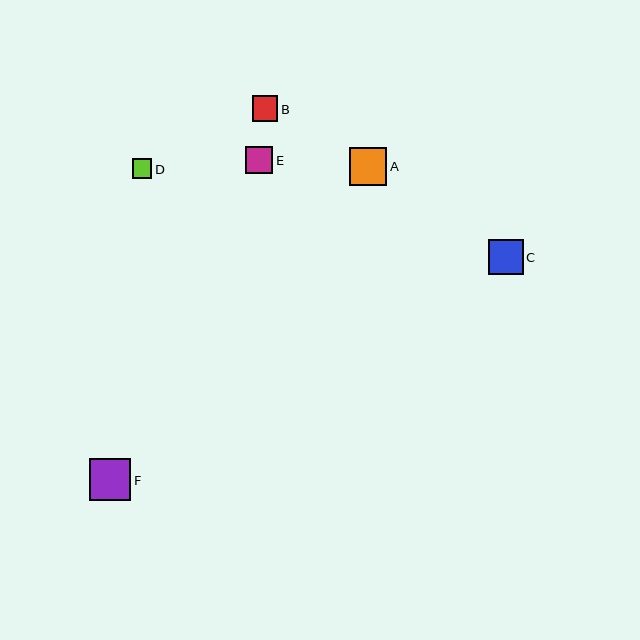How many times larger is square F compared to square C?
Square F is approximately 1.2 times the size of square C.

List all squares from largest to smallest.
From largest to smallest: F, A, C, E, B, D.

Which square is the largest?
Square F is the largest with a size of approximately 42 pixels.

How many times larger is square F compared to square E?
Square F is approximately 1.6 times the size of square E.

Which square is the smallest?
Square D is the smallest with a size of approximately 20 pixels.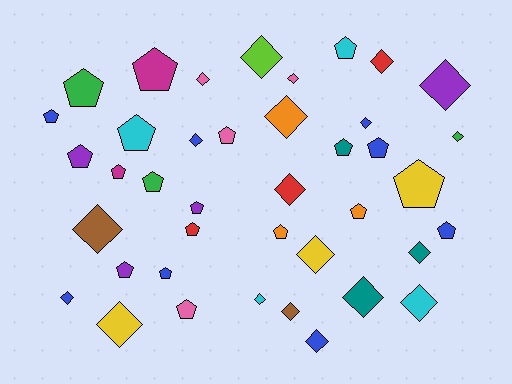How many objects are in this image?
There are 40 objects.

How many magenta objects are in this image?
There are 2 magenta objects.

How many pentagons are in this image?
There are 20 pentagons.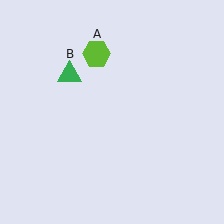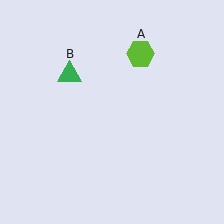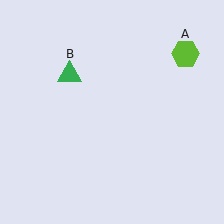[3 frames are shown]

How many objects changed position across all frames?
1 object changed position: lime hexagon (object A).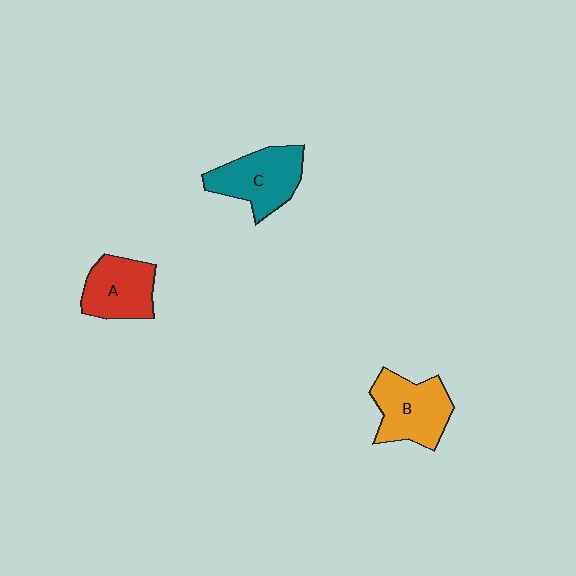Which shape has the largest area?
Shape B (orange).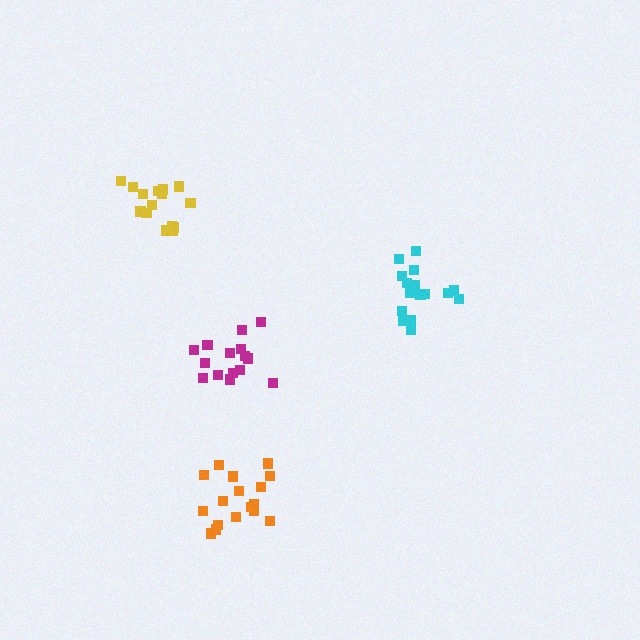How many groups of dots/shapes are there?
There are 4 groups.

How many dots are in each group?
Group 1: 15 dots, Group 2: 16 dots, Group 3: 16 dots, Group 4: 17 dots (64 total).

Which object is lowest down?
The orange cluster is bottommost.